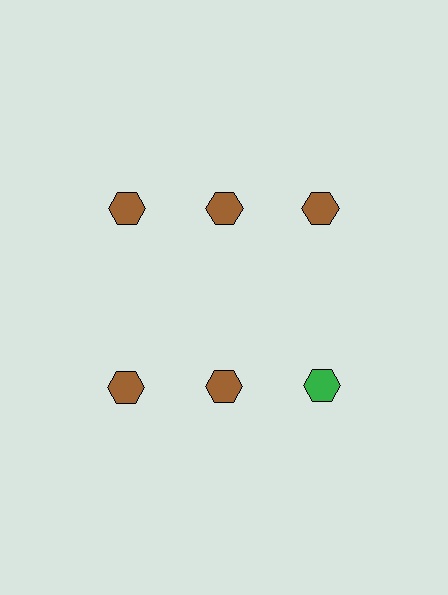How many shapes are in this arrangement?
There are 6 shapes arranged in a grid pattern.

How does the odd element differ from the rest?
It has a different color: green instead of brown.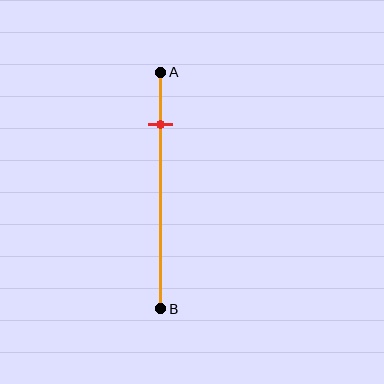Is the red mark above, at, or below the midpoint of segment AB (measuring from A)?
The red mark is above the midpoint of segment AB.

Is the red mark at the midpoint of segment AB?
No, the mark is at about 20% from A, not at the 50% midpoint.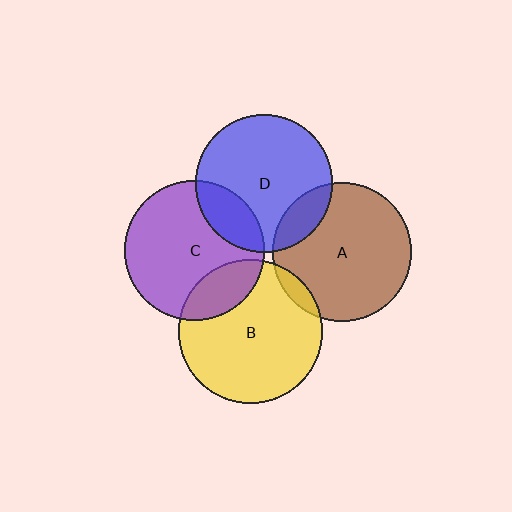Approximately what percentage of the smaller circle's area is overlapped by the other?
Approximately 15%.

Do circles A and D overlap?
Yes.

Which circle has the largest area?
Circle B (yellow).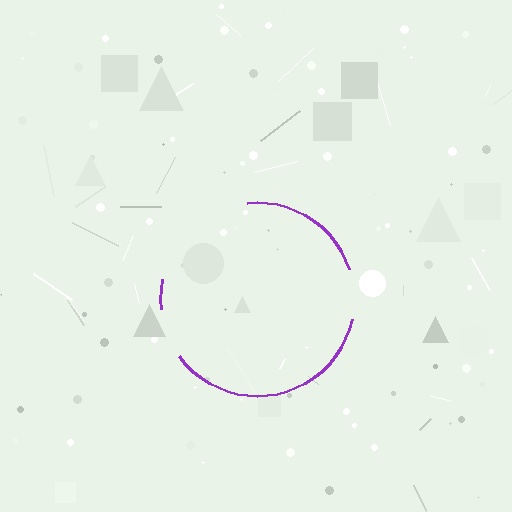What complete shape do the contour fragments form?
The contour fragments form a circle.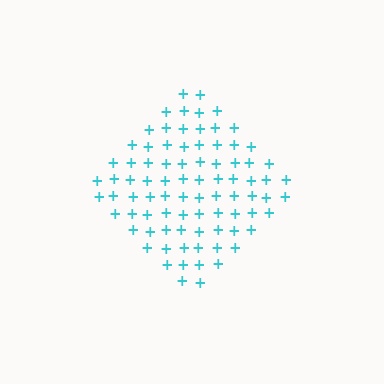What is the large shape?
The large shape is a diamond.